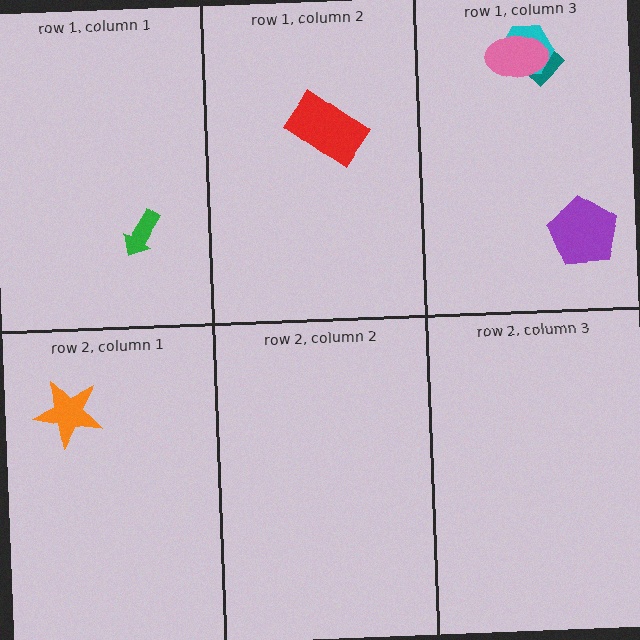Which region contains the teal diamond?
The row 1, column 3 region.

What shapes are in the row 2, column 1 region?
The orange star.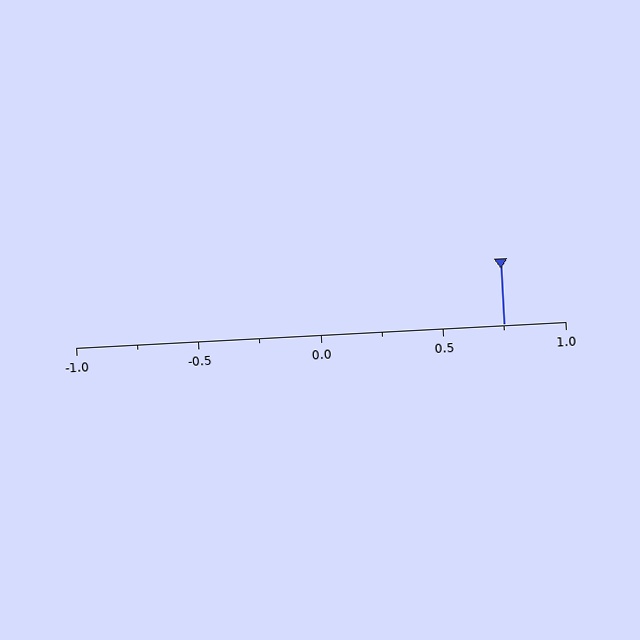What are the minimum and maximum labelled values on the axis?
The axis runs from -1.0 to 1.0.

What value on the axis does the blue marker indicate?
The marker indicates approximately 0.75.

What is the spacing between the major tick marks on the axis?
The major ticks are spaced 0.5 apart.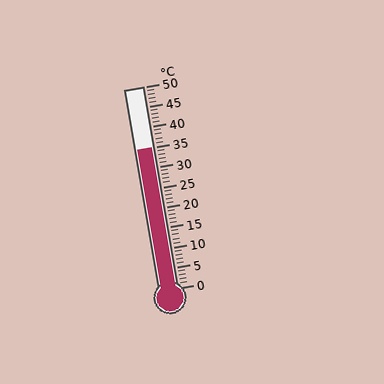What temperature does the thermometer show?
The thermometer shows approximately 35°C.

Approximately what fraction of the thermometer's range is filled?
The thermometer is filled to approximately 70% of its range.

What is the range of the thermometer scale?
The thermometer scale ranges from 0°C to 50°C.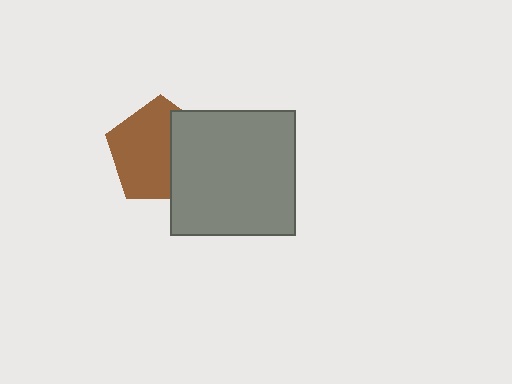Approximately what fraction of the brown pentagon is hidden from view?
Roughly 38% of the brown pentagon is hidden behind the gray square.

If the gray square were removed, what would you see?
You would see the complete brown pentagon.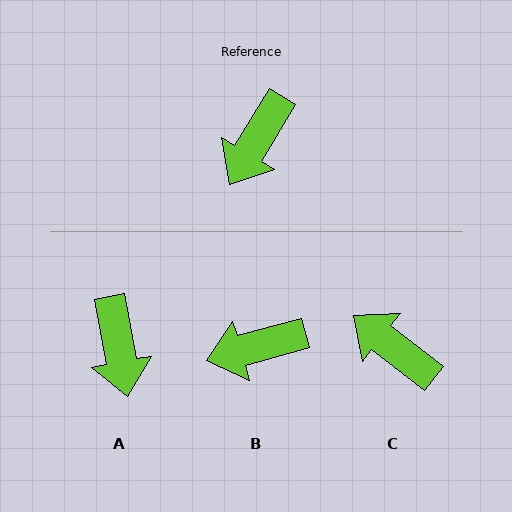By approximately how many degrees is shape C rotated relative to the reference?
Approximately 97 degrees clockwise.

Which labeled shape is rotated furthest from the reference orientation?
C, about 97 degrees away.